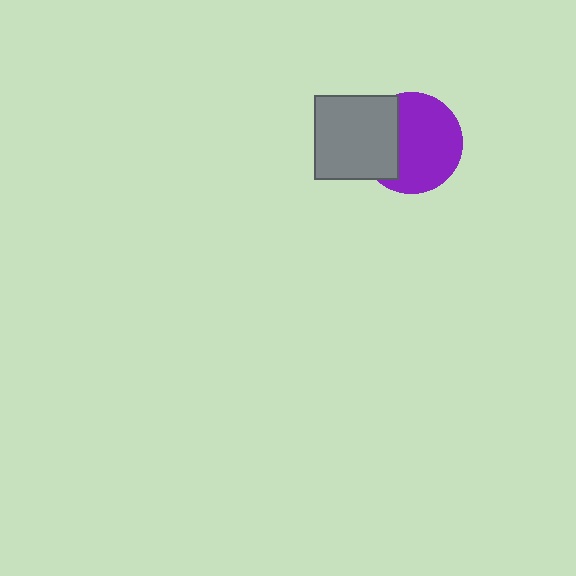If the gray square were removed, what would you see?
You would see the complete purple circle.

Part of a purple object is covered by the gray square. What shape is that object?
It is a circle.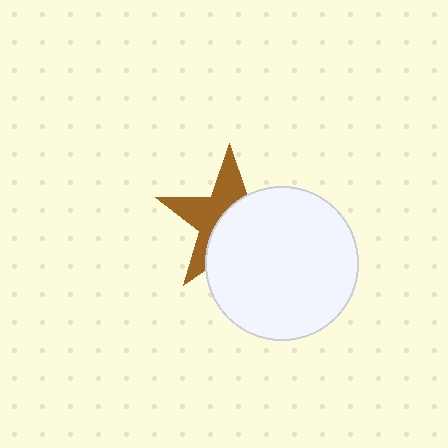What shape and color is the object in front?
The object in front is a white circle.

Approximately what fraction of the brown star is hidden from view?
Roughly 55% of the brown star is hidden behind the white circle.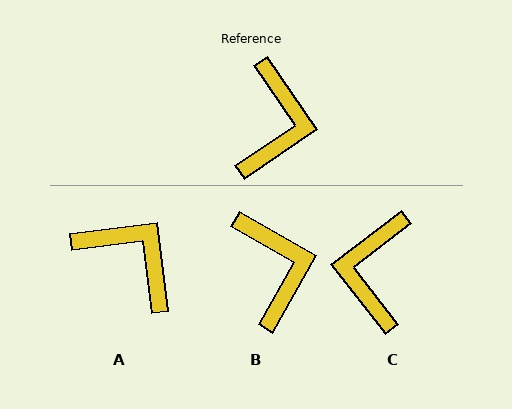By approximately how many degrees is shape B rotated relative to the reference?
Approximately 26 degrees counter-clockwise.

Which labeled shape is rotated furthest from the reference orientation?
C, about 177 degrees away.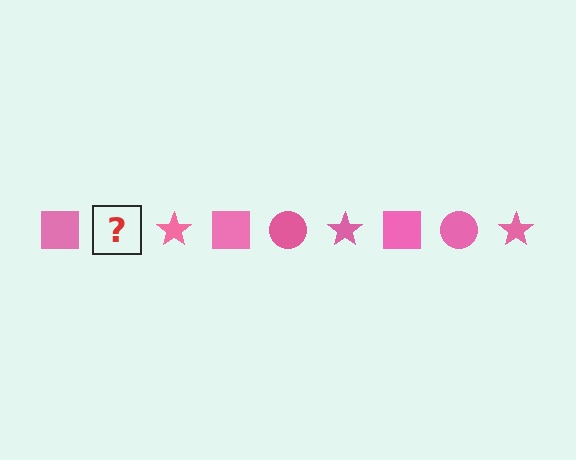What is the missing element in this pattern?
The missing element is a pink circle.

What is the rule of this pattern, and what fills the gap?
The rule is that the pattern cycles through square, circle, star shapes in pink. The gap should be filled with a pink circle.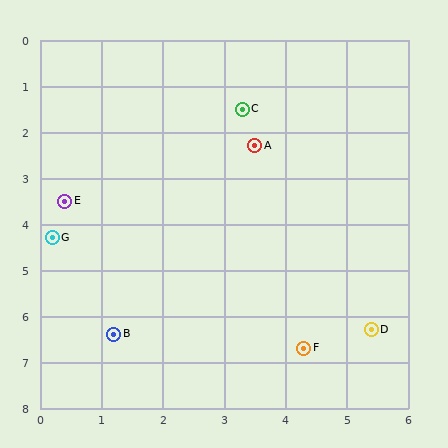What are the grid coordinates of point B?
Point B is at approximately (1.2, 6.4).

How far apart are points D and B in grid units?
Points D and B are about 4.2 grid units apart.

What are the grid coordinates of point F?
Point F is at approximately (4.3, 6.7).